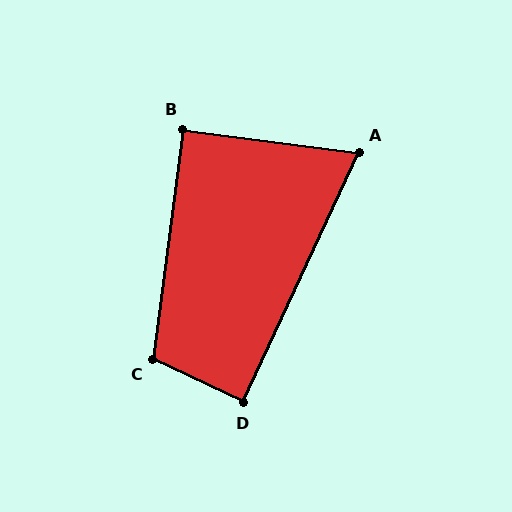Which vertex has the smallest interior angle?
A, at approximately 72 degrees.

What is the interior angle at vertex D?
Approximately 90 degrees (approximately right).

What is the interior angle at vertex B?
Approximately 90 degrees (approximately right).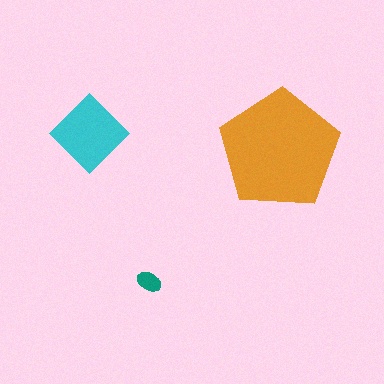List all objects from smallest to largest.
The teal ellipse, the cyan diamond, the orange pentagon.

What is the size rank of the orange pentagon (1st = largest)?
1st.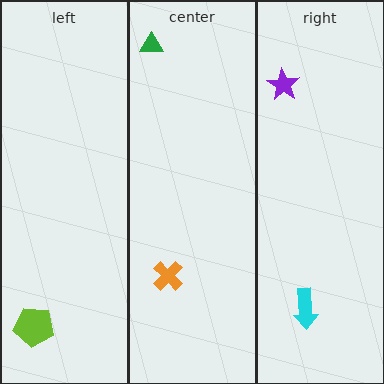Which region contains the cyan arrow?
The right region.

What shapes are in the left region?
The lime pentagon.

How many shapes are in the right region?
2.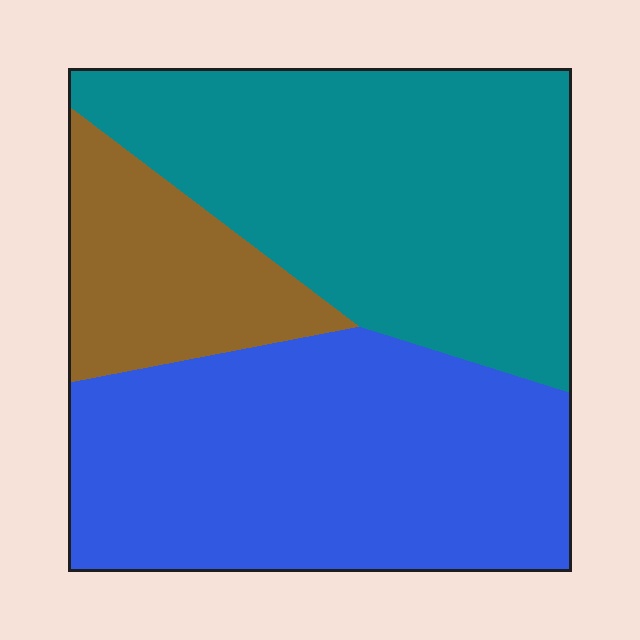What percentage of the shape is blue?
Blue covers roughly 45% of the shape.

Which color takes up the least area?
Brown, at roughly 15%.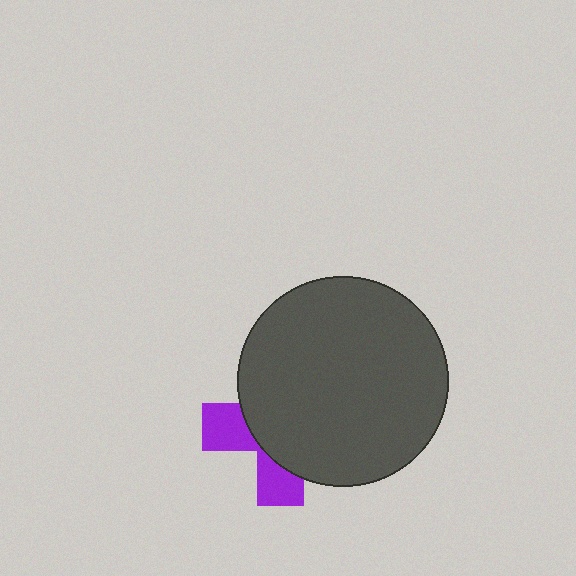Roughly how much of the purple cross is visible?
A small part of it is visible (roughly 33%).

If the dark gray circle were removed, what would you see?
You would see the complete purple cross.